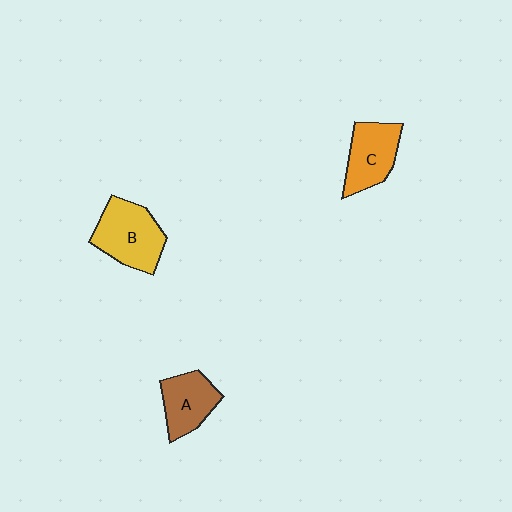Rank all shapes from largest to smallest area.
From largest to smallest: B (yellow), C (orange), A (brown).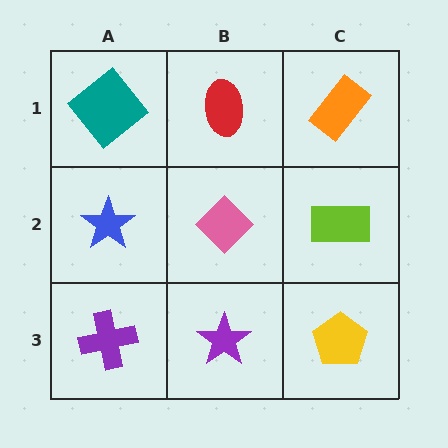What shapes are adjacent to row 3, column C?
A lime rectangle (row 2, column C), a purple star (row 3, column B).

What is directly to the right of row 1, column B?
An orange rectangle.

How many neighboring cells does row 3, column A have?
2.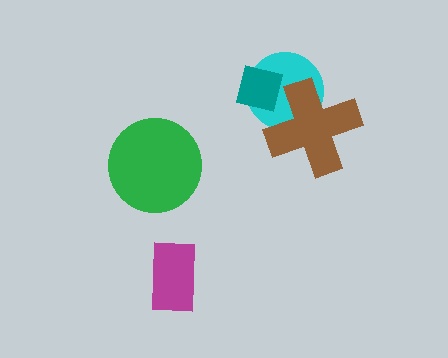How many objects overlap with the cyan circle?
2 objects overlap with the cyan circle.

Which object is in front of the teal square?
The brown cross is in front of the teal square.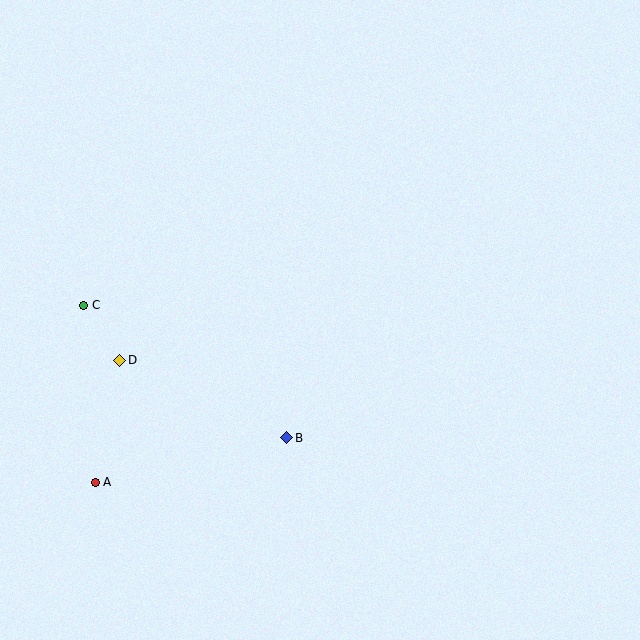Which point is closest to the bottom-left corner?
Point A is closest to the bottom-left corner.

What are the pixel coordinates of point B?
Point B is at (287, 438).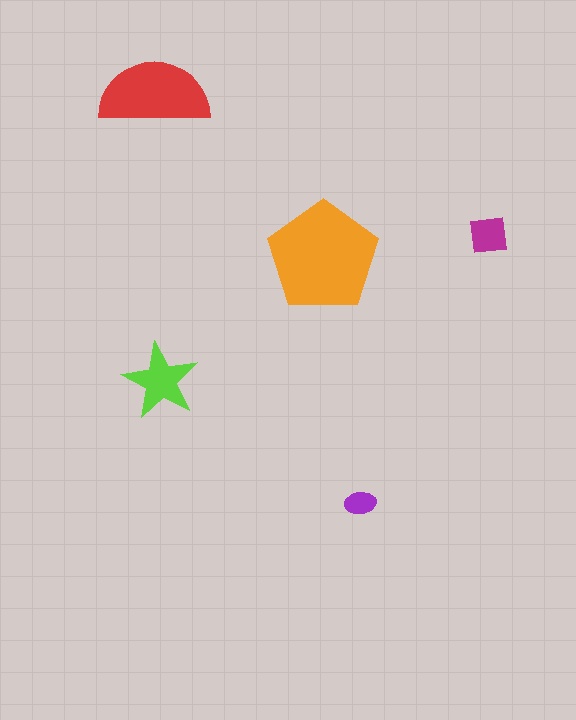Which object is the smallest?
The purple ellipse.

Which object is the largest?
The orange pentagon.